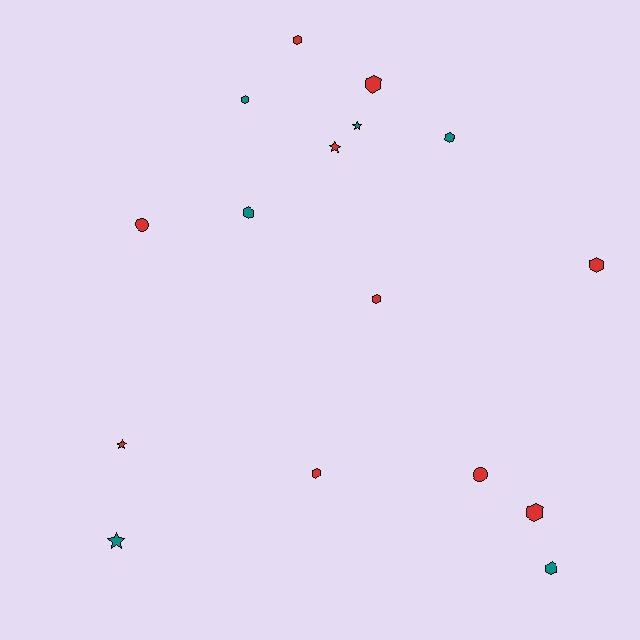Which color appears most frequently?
Red, with 10 objects.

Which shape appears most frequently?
Hexagon, with 10 objects.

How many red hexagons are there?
There are 6 red hexagons.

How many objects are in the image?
There are 16 objects.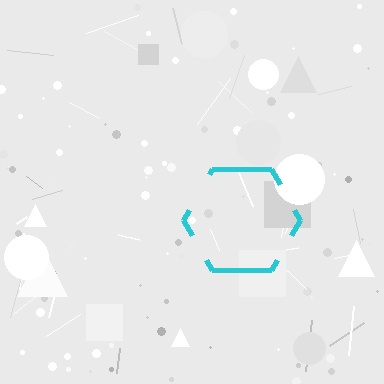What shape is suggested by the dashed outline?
The dashed outline suggests a hexagon.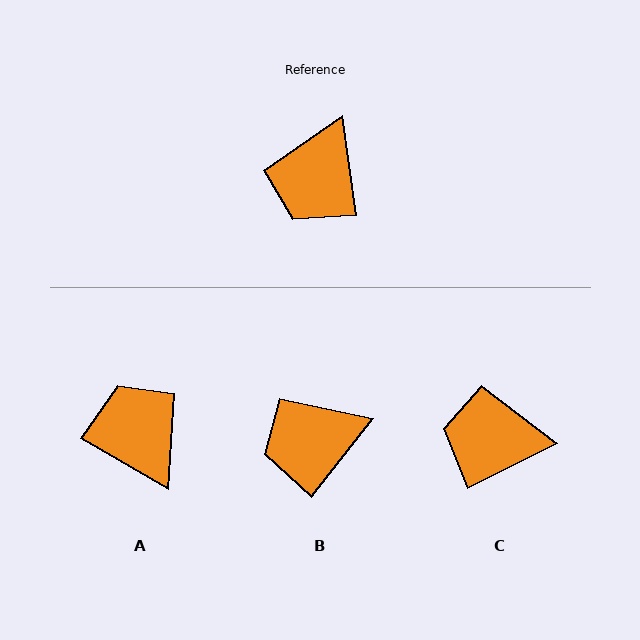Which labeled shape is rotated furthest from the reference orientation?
A, about 128 degrees away.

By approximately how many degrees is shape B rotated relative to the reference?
Approximately 46 degrees clockwise.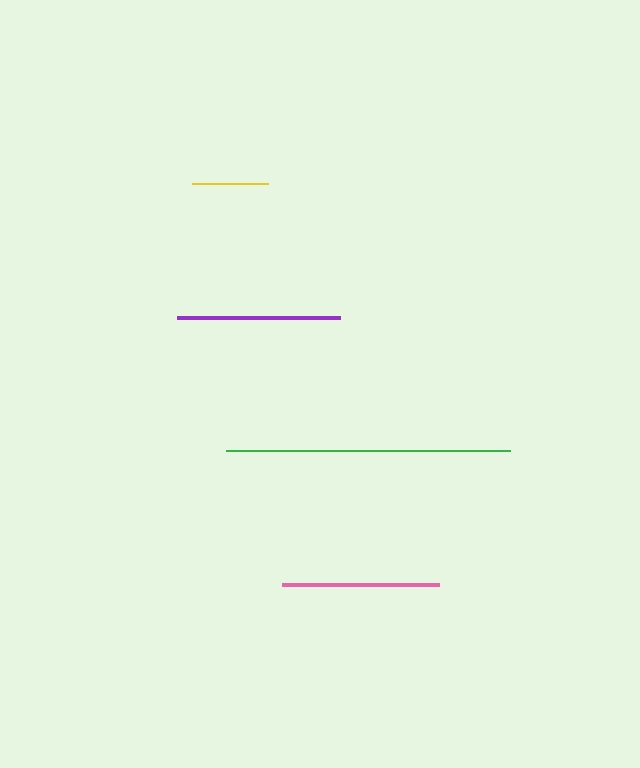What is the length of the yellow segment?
The yellow segment is approximately 76 pixels long.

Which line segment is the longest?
The green line is the longest at approximately 284 pixels.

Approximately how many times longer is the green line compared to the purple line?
The green line is approximately 1.7 times the length of the purple line.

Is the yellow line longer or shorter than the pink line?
The pink line is longer than the yellow line.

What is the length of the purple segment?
The purple segment is approximately 163 pixels long.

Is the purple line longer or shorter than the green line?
The green line is longer than the purple line.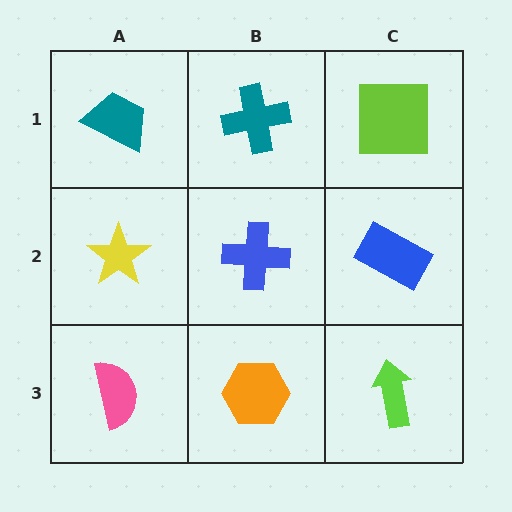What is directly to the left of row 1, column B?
A teal trapezoid.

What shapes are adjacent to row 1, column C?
A blue rectangle (row 2, column C), a teal cross (row 1, column B).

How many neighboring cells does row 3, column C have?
2.